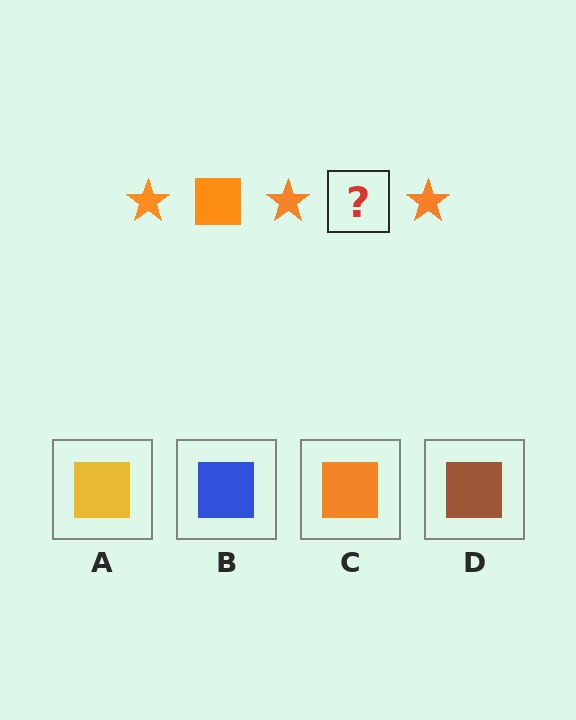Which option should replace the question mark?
Option C.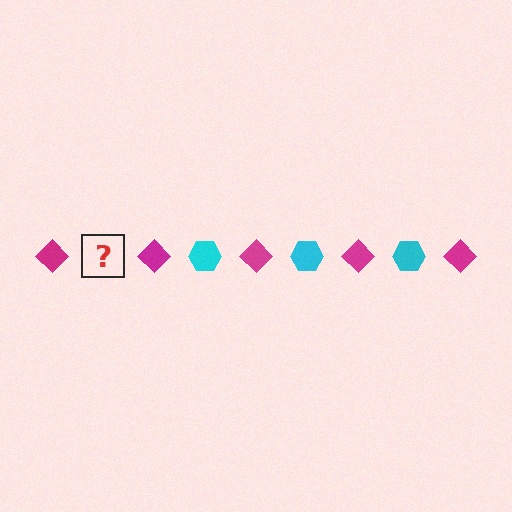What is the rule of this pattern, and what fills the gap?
The rule is that the pattern alternates between magenta diamond and cyan hexagon. The gap should be filled with a cyan hexagon.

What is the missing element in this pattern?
The missing element is a cyan hexagon.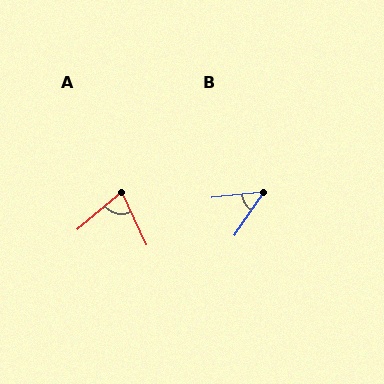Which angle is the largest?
A, at approximately 75 degrees.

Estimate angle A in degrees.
Approximately 75 degrees.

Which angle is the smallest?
B, at approximately 50 degrees.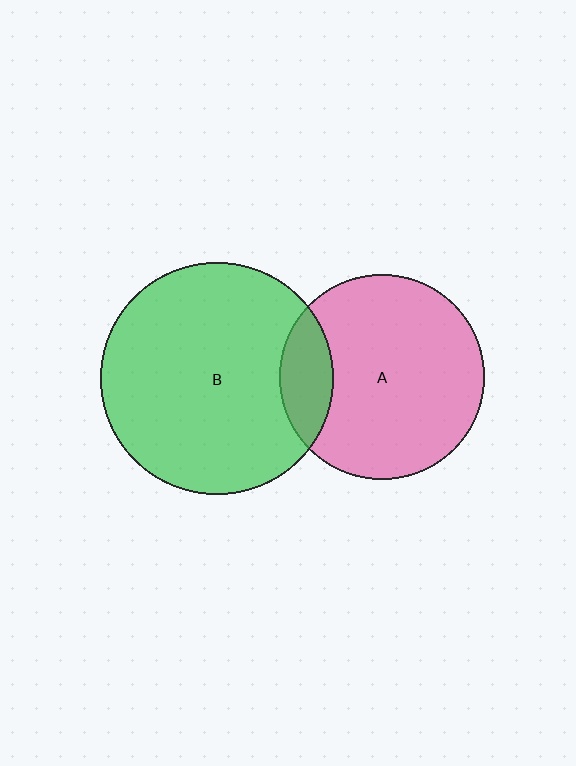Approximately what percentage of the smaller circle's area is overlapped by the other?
Approximately 15%.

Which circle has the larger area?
Circle B (green).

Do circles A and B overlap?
Yes.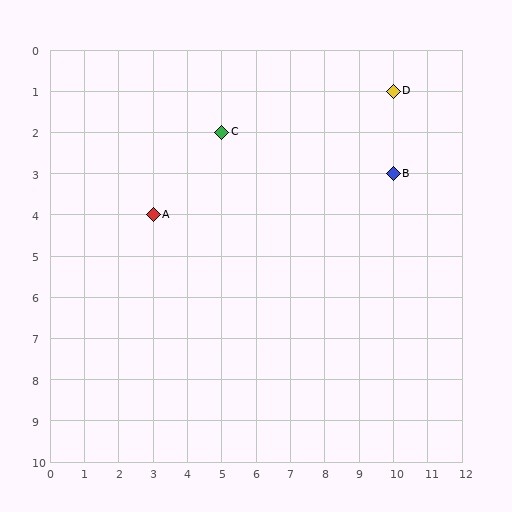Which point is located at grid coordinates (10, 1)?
Point D is at (10, 1).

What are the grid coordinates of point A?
Point A is at grid coordinates (3, 4).